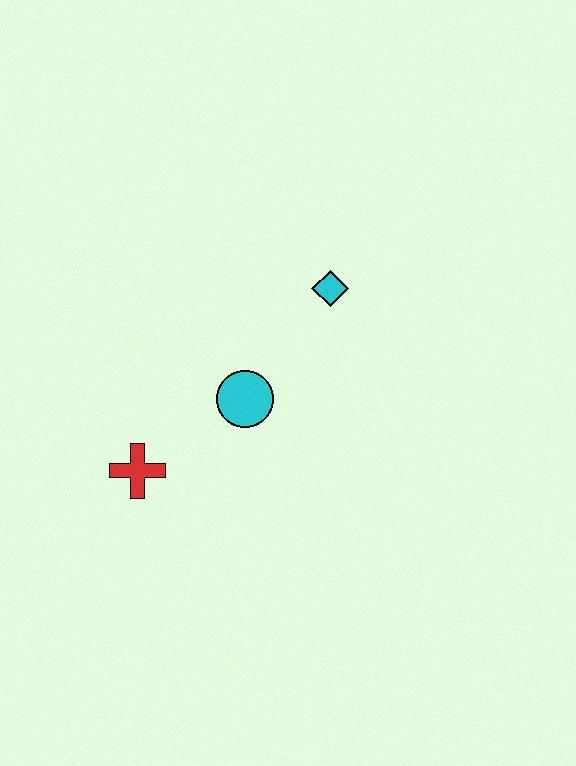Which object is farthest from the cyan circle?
The cyan diamond is farthest from the cyan circle.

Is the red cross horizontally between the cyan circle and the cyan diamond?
No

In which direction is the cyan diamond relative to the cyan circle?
The cyan diamond is above the cyan circle.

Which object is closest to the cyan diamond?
The cyan circle is closest to the cyan diamond.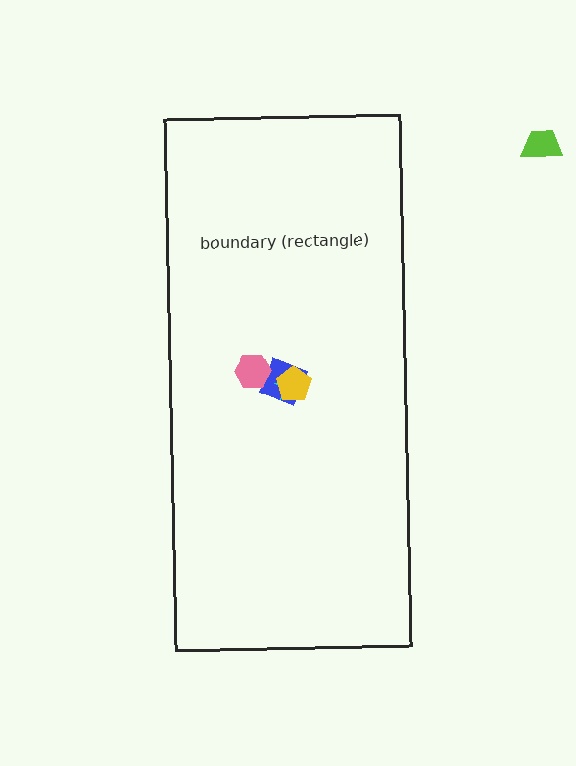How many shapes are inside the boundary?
4 inside, 1 outside.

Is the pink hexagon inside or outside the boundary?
Inside.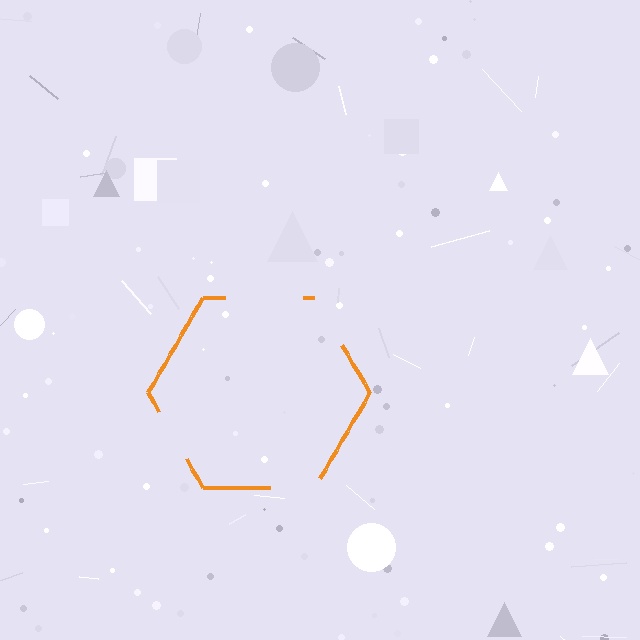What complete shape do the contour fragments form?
The contour fragments form a hexagon.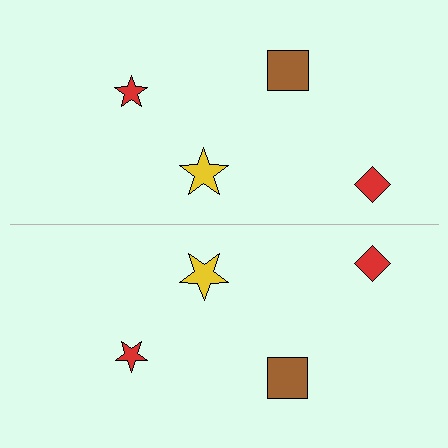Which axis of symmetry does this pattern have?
The pattern has a horizontal axis of symmetry running through the center of the image.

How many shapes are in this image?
There are 8 shapes in this image.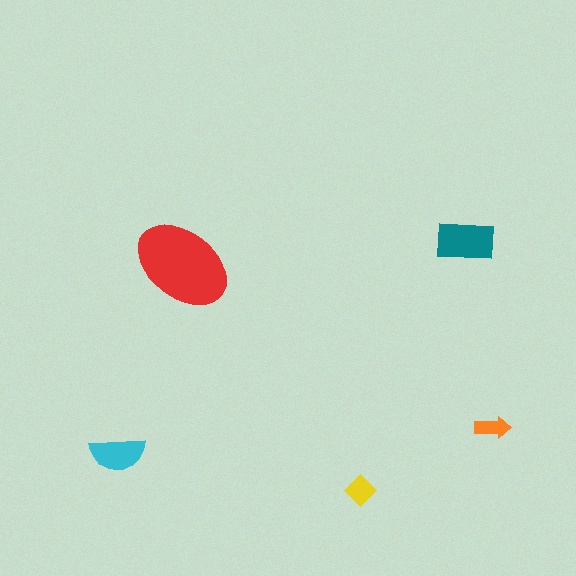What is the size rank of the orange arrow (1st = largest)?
5th.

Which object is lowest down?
The yellow diamond is bottommost.